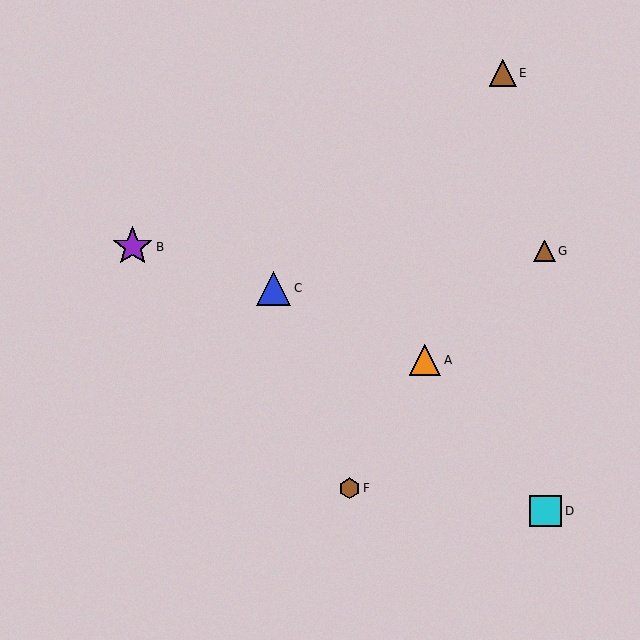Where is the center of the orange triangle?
The center of the orange triangle is at (425, 360).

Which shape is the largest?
The purple star (labeled B) is the largest.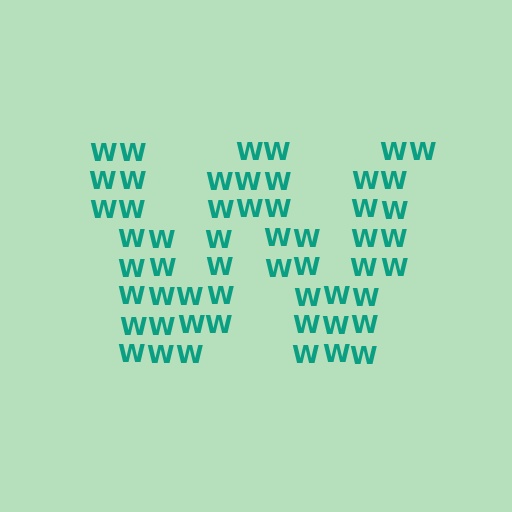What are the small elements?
The small elements are letter W's.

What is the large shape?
The large shape is the letter W.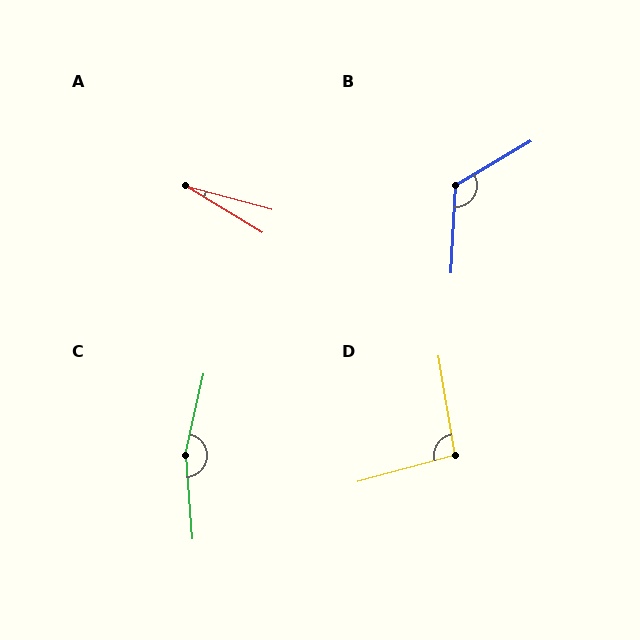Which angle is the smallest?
A, at approximately 16 degrees.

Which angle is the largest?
C, at approximately 162 degrees.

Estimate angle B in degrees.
Approximately 123 degrees.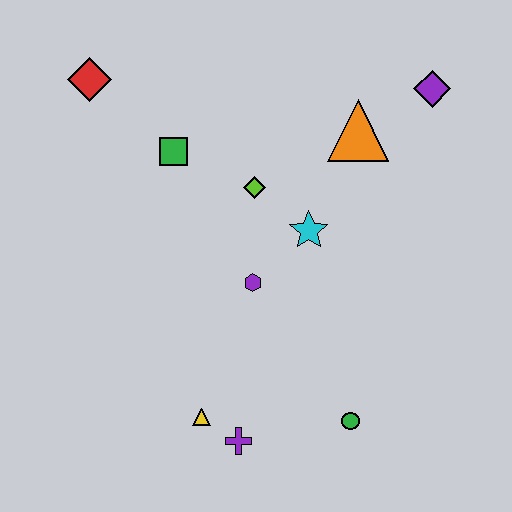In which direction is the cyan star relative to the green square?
The cyan star is to the right of the green square.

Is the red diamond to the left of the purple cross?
Yes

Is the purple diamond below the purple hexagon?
No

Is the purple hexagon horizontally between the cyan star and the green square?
Yes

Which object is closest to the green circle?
The purple cross is closest to the green circle.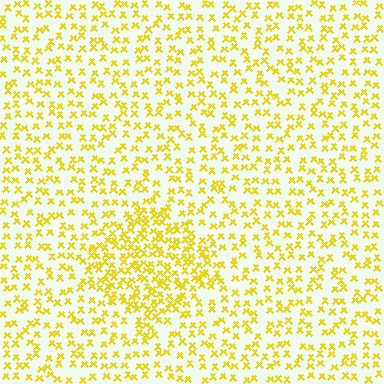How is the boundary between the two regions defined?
The boundary is defined by a change in element density (approximately 1.9x ratio). All elements are the same color, size, and shape.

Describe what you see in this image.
The image contains small yellow elements arranged at two different densities. A diamond-shaped region is visible where the elements are more densely packed than the surrounding area.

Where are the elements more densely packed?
The elements are more densely packed inside the diamond boundary.